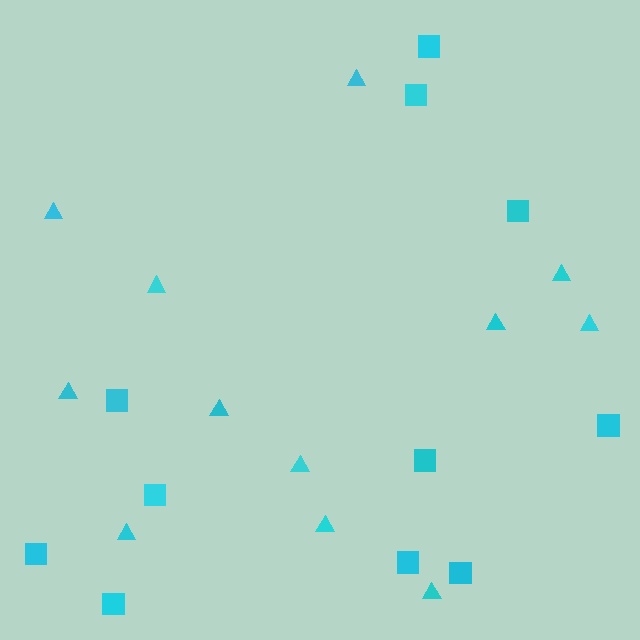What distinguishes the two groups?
There are 2 groups: one group of squares (11) and one group of triangles (12).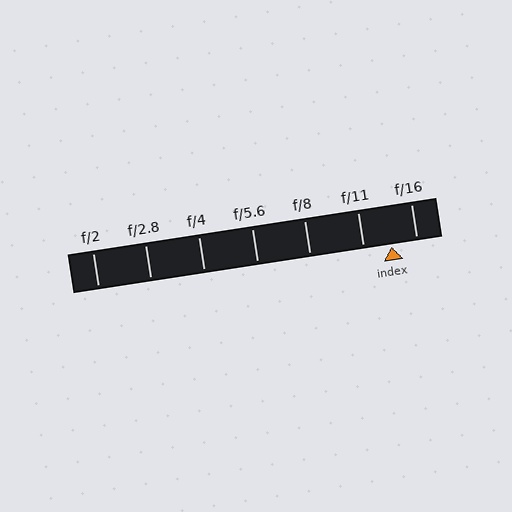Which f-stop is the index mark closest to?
The index mark is closest to f/16.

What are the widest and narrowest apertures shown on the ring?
The widest aperture shown is f/2 and the narrowest is f/16.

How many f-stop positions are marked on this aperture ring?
There are 7 f-stop positions marked.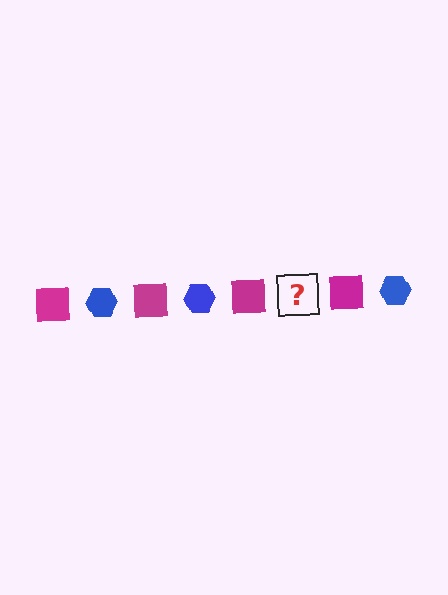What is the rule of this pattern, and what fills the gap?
The rule is that the pattern alternates between magenta square and blue hexagon. The gap should be filled with a blue hexagon.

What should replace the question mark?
The question mark should be replaced with a blue hexagon.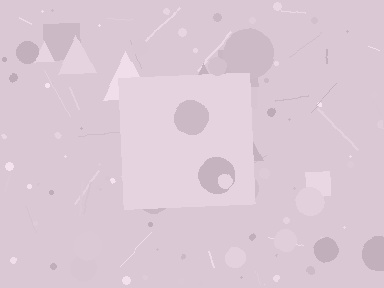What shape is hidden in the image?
A square is hidden in the image.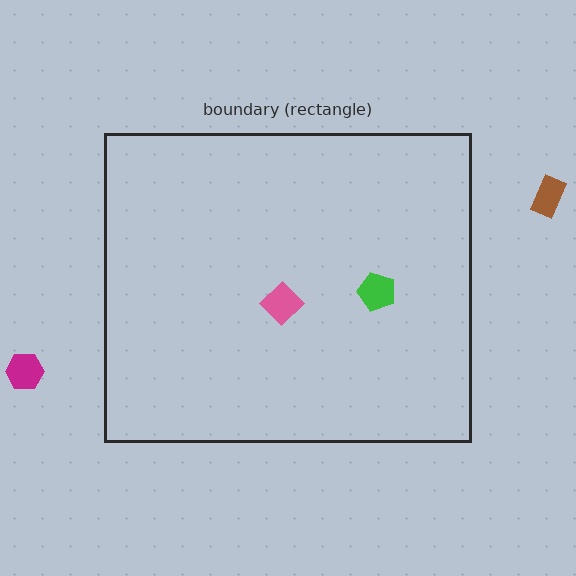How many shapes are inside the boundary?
2 inside, 2 outside.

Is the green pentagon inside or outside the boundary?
Inside.